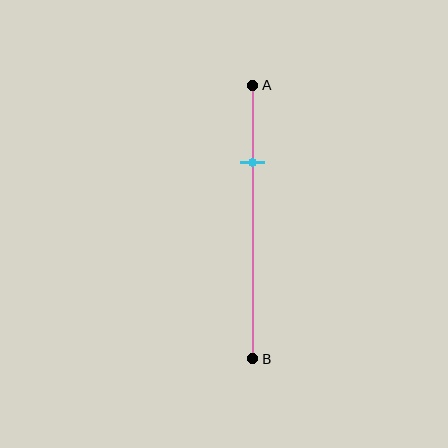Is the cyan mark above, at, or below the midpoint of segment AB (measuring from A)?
The cyan mark is above the midpoint of segment AB.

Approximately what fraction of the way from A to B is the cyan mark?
The cyan mark is approximately 30% of the way from A to B.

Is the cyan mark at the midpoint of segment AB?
No, the mark is at about 30% from A, not at the 50% midpoint.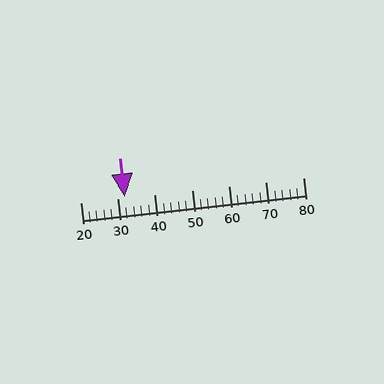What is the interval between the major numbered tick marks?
The major tick marks are spaced 10 units apart.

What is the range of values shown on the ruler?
The ruler shows values from 20 to 80.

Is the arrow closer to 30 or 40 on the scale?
The arrow is closer to 30.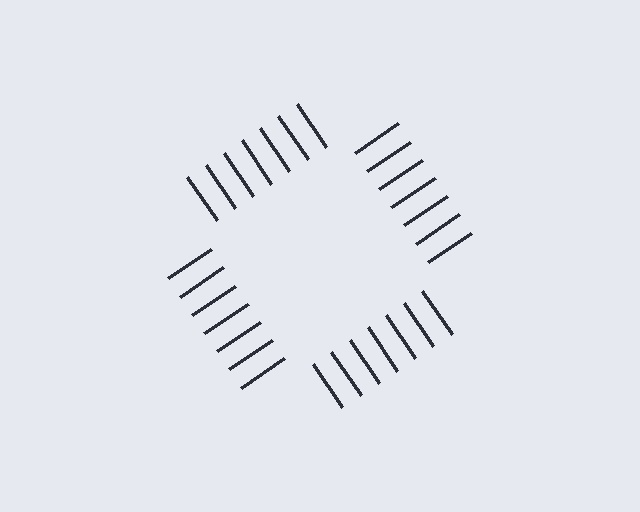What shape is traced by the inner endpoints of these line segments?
An illusory square — the line segments terminate on its edges but no continuous stroke is drawn.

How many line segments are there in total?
28 — 7 along each of the 4 edges.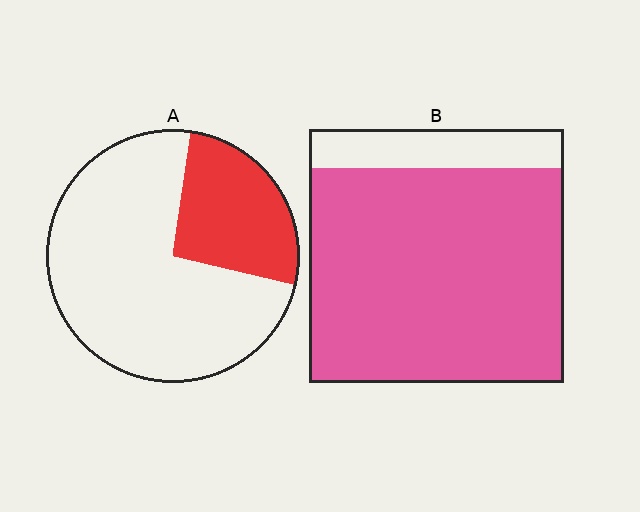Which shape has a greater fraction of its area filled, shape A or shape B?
Shape B.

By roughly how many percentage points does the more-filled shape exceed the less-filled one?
By roughly 60 percentage points (B over A).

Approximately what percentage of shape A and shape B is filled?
A is approximately 25% and B is approximately 85%.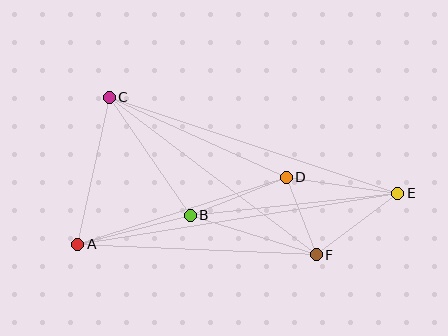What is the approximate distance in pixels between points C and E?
The distance between C and E is approximately 304 pixels.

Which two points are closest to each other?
Points D and F are closest to each other.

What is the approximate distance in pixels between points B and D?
The distance between B and D is approximately 104 pixels.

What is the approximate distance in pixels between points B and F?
The distance between B and F is approximately 132 pixels.